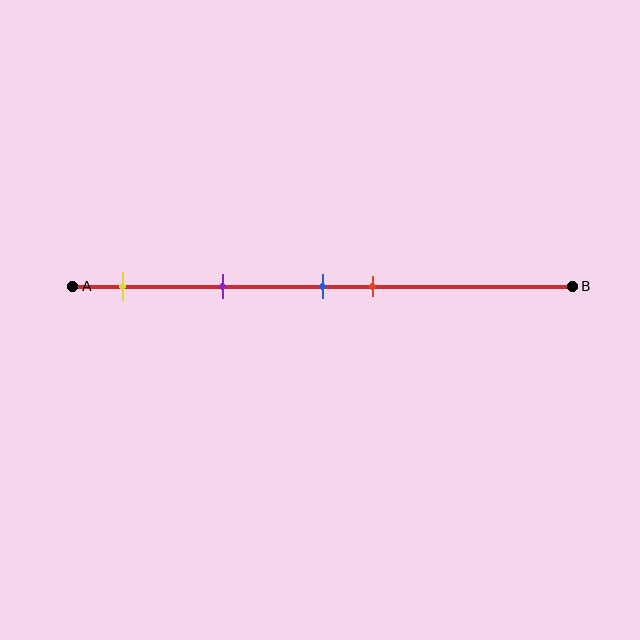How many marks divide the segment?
There are 4 marks dividing the segment.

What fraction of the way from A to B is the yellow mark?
The yellow mark is approximately 10% (0.1) of the way from A to B.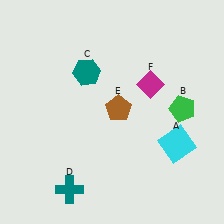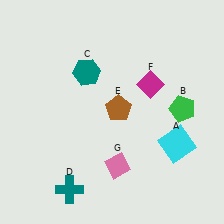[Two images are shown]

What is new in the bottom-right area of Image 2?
A pink diamond (G) was added in the bottom-right area of Image 2.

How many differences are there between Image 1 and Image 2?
There is 1 difference between the two images.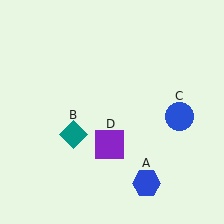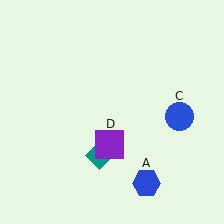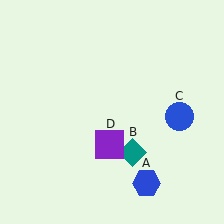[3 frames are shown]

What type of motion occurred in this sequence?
The teal diamond (object B) rotated counterclockwise around the center of the scene.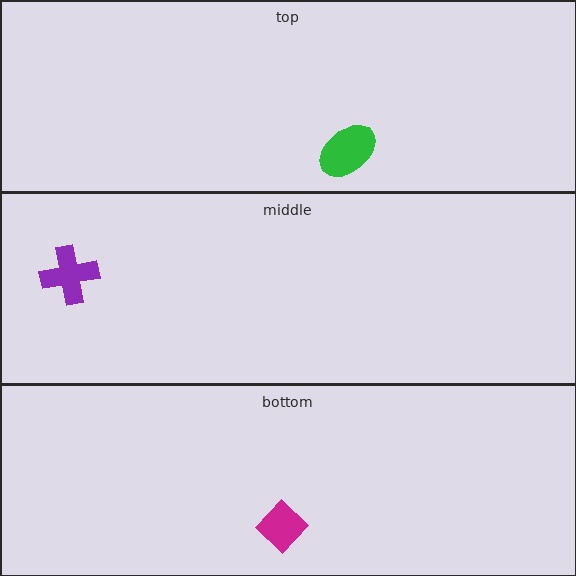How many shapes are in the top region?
1.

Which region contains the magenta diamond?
The bottom region.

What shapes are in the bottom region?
The magenta diamond.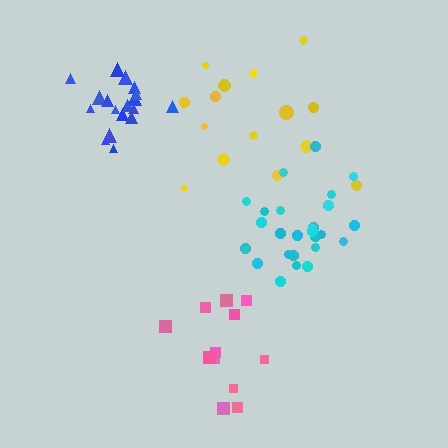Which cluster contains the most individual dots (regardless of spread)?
Cyan (26).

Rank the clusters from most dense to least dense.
blue, cyan, pink, yellow.